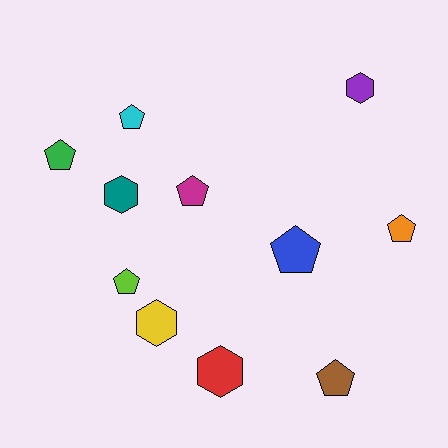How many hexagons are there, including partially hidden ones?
There are 4 hexagons.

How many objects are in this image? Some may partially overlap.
There are 11 objects.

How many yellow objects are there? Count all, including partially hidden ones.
There is 1 yellow object.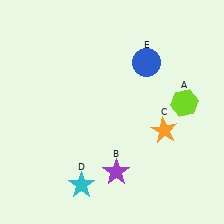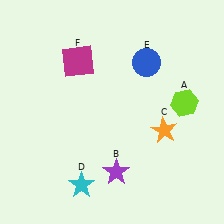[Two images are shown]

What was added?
A magenta square (F) was added in Image 2.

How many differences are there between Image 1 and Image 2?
There is 1 difference between the two images.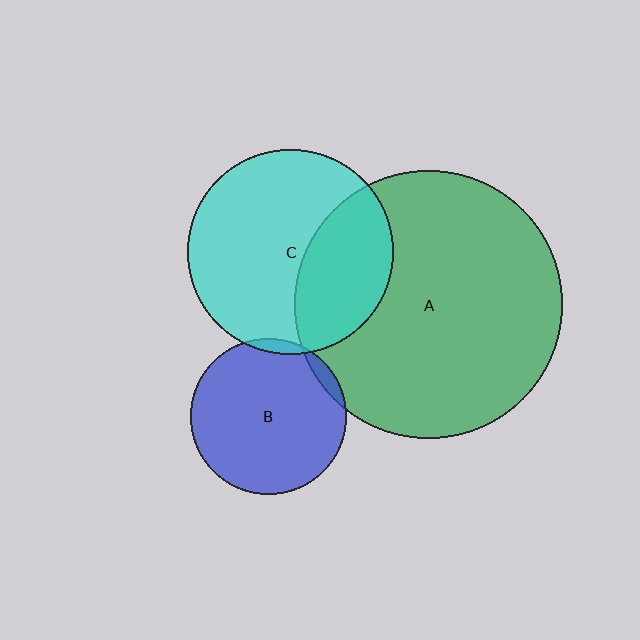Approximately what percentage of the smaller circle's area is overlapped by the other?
Approximately 35%.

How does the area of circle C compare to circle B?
Approximately 1.7 times.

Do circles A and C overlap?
Yes.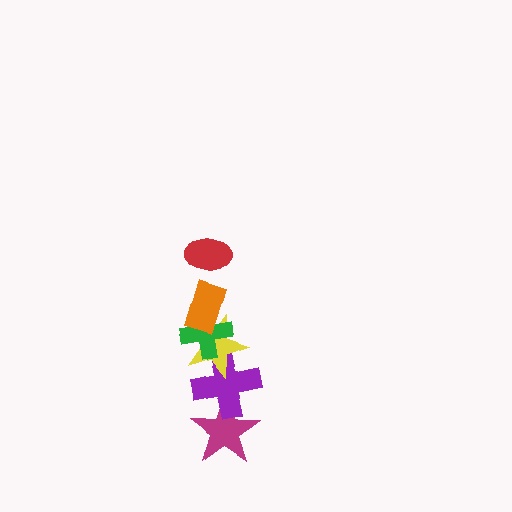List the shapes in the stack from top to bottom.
From top to bottom: the red ellipse, the orange rectangle, the green cross, the yellow star, the purple cross, the magenta star.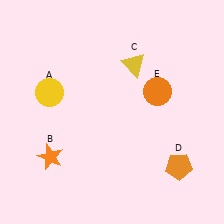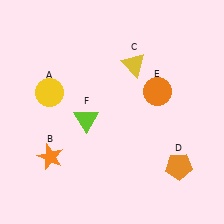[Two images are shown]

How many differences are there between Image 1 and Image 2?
There is 1 difference between the two images.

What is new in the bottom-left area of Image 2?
A lime triangle (F) was added in the bottom-left area of Image 2.